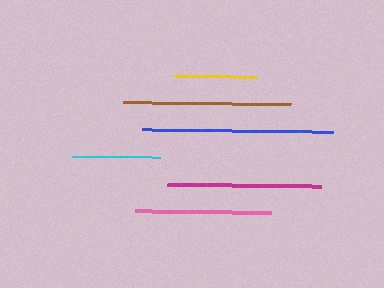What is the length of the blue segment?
The blue segment is approximately 191 pixels long.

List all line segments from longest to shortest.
From longest to shortest: blue, brown, magenta, pink, cyan, yellow.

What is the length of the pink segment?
The pink segment is approximately 136 pixels long.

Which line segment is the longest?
The blue line is the longest at approximately 191 pixels.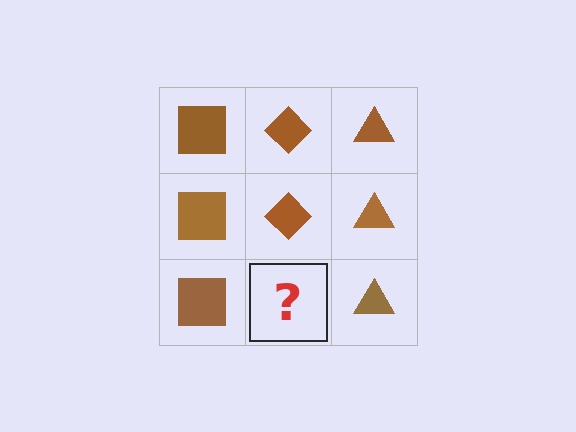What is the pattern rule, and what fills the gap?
The rule is that each column has a consistent shape. The gap should be filled with a brown diamond.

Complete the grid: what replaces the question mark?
The question mark should be replaced with a brown diamond.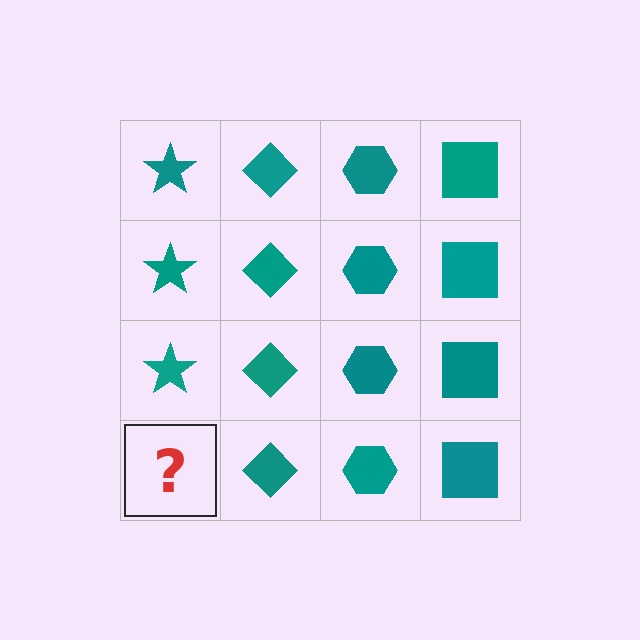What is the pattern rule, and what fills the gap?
The rule is that each column has a consistent shape. The gap should be filled with a teal star.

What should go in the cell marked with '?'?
The missing cell should contain a teal star.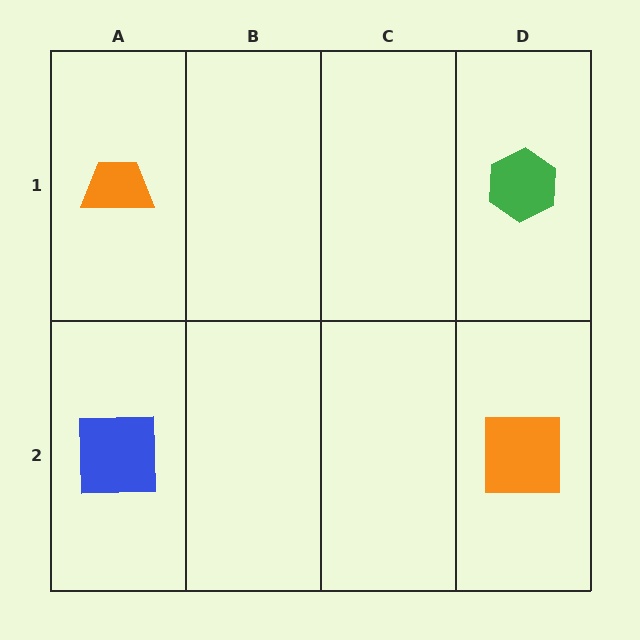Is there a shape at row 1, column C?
No, that cell is empty.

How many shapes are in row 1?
2 shapes.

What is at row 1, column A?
An orange trapezoid.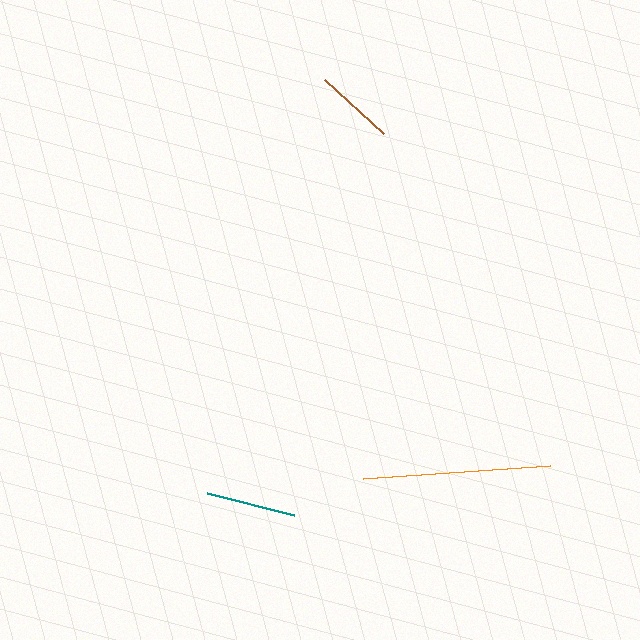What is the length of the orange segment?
The orange segment is approximately 188 pixels long.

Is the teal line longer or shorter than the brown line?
The teal line is longer than the brown line.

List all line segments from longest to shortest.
From longest to shortest: orange, teal, brown.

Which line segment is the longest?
The orange line is the longest at approximately 188 pixels.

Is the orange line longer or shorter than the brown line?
The orange line is longer than the brown line.